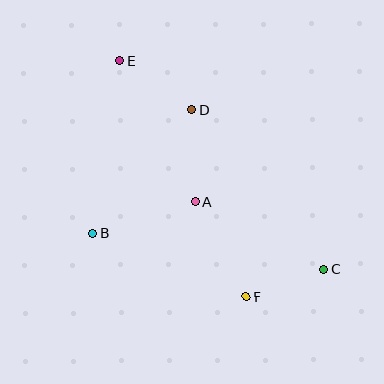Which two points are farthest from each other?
Points C and E are farthest from each other.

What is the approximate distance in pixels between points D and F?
The distance between D and F is approximately 194 pixels.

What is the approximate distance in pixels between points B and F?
The distance between B and F is approximately 166 pixels.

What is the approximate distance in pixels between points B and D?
The distance between B and D is approximately 158 pixels.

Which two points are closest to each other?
Points C and F are closest to each other.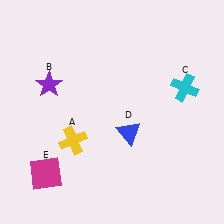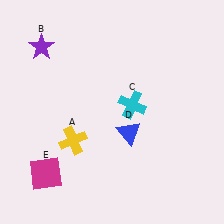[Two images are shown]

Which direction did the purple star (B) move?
The purple star (B) moved up.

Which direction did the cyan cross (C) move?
The cyan cross (C) moved left.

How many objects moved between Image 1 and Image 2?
2 objects moved between the two images.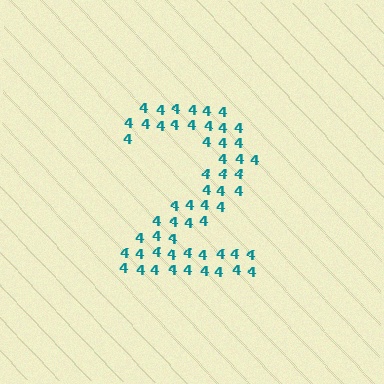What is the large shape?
The large shape is the digit 2.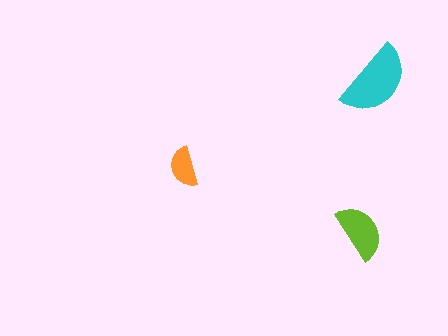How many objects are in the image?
There are 3 objects in the image.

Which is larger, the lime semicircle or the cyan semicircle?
The cyan one.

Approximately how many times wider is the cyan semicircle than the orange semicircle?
About 2 times wider.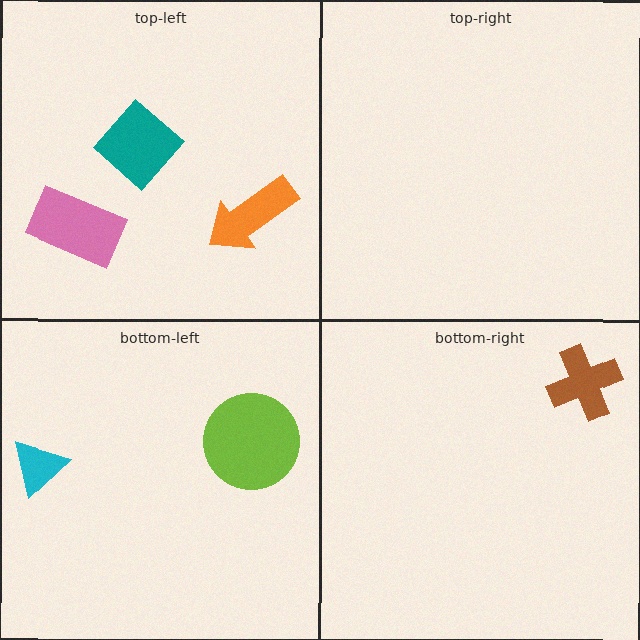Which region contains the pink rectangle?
The top-left region.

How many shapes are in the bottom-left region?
2.